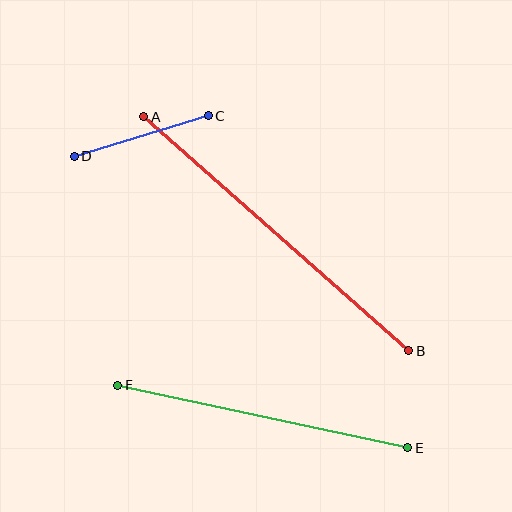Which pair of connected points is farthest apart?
Points A and B are farthest apart.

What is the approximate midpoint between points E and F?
The midpoint is at approximately (263, 417) pixels.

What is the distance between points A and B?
The distance is approximately 354 pixels.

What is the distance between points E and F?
The distance is approximately 296 pixels.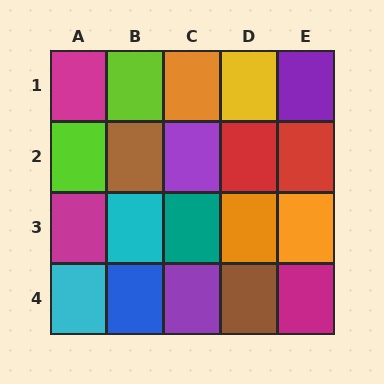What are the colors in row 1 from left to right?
Magenta, lime, orange, yellow, purple.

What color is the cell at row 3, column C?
Teal.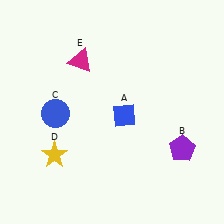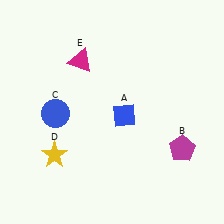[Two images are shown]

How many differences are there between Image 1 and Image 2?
There is 1 difference between the two images.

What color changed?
The pentagon (B) changed from purple in Image 1 to magenta in Image 2.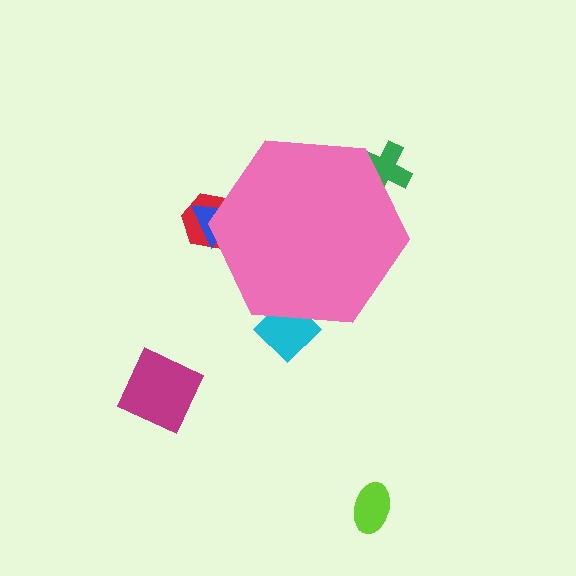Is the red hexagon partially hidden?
Yes, the red hexagon is partially hidden behind the pink hexagon.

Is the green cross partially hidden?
Yes, the green cross is partially hidden behind the pink hexagon.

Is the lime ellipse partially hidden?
No, the lime ellipse is fully visible.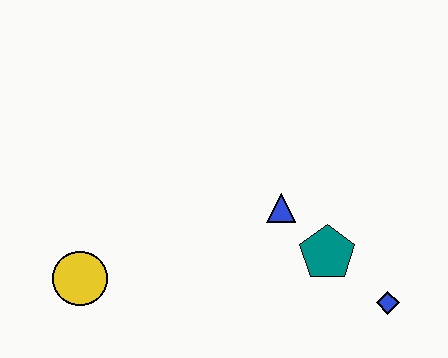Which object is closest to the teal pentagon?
The blue triangle is closest to the teal pentagon.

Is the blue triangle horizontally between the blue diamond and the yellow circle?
Yes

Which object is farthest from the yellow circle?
The blue diamond is farthest from the yellow circle.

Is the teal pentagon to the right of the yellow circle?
Yes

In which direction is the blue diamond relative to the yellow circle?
The blue diamond is to the right of the yellow circle.